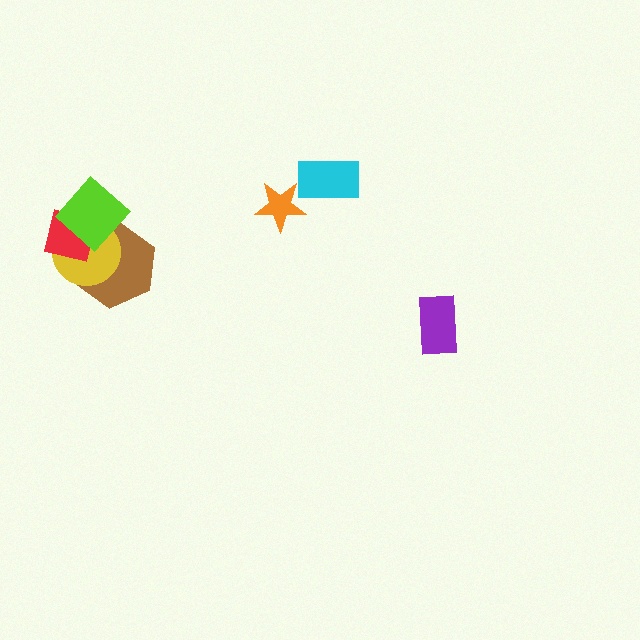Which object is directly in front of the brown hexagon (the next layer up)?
The yellow circle is directly in front of the brown hexagon.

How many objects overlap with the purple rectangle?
0 objects overlap with the purple rectangle.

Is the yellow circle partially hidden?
Yes, it is partially covered by another shape.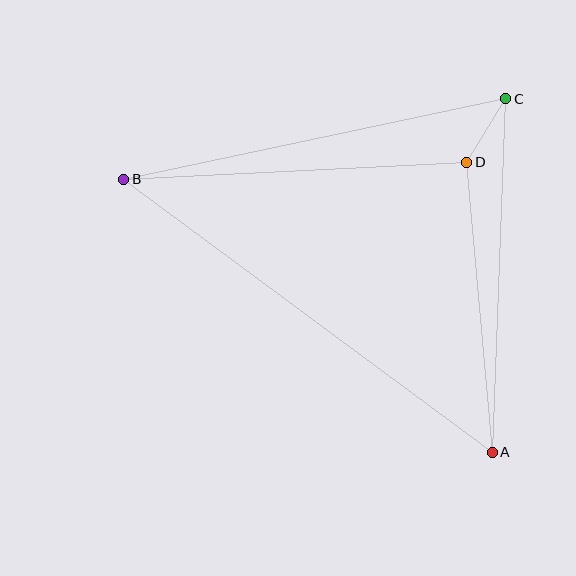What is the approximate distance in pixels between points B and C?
The distance between B and C is approximately 390 pixels.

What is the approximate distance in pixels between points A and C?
The distance between A and C is approximately 353 pixels.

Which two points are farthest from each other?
Points A and B are farthest from each other.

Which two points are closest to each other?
Points C and D are closest to each other.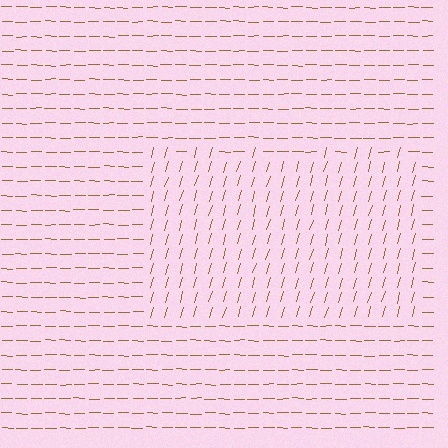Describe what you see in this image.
The image is filled with small brown line segments. A rectangle region in the image has lines oriented differently from the surrounding lines, creating a visible texture boundary.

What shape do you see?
I see a rectangle.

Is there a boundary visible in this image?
Yes, there is a texture boundary formed by a change in line orientation.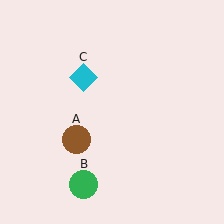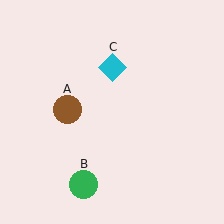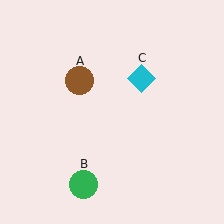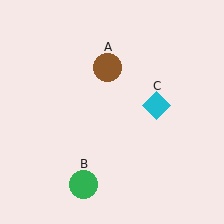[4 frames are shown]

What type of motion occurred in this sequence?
The brown circle (object A), cyan diamond (object C) rotated clockwise around the center of the scene.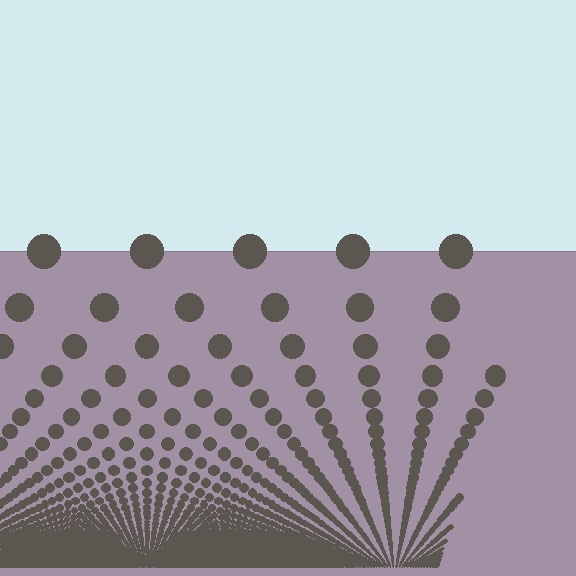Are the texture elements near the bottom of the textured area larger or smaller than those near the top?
Smaller. The gradient is inverted — elements near the bottom are smaller and denser.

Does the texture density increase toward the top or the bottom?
Density increases toward the bottom.